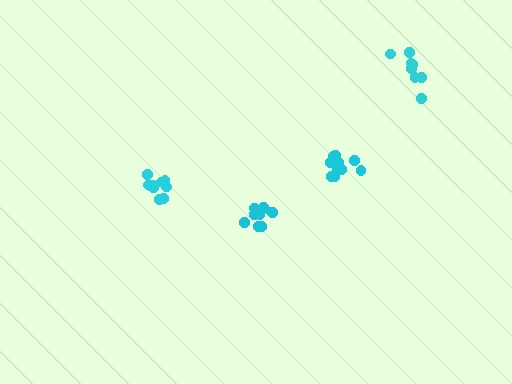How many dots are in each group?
Group 1: 11 dots, Group 2: 10 dots, Group 3: 10 dots, Group 4: 8 dots (39 total).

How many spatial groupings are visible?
There are 4 spatial groupings.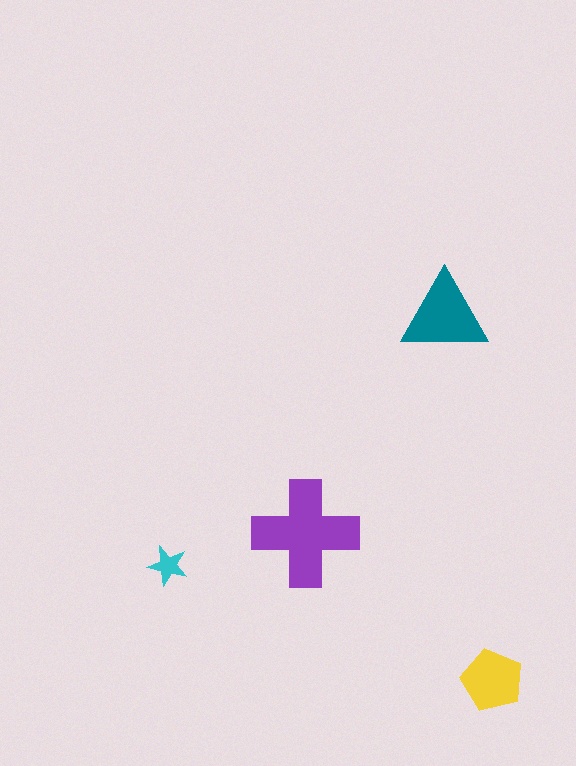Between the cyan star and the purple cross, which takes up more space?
The purple cross.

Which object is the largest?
The purple cross.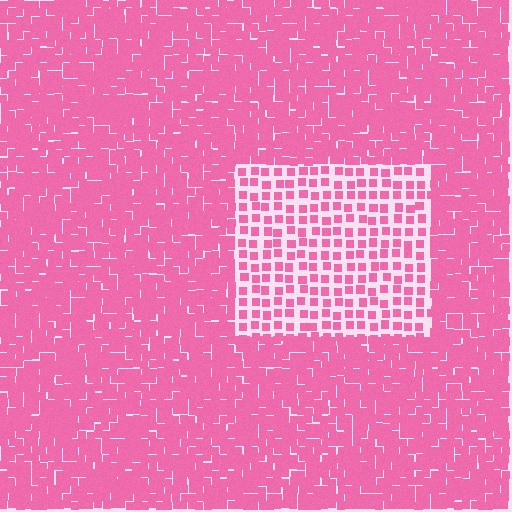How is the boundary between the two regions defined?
The boundary is defined by a change in element density (approximately 2.3x ratio). All elements are the same color, size, and shape.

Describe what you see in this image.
The image contains small pink elements arranged at two different densities. A rectangle-shaped region is visible where the elements are less densely packed than the surrounding area.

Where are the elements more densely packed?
The elements are more densely packed outside the rectangle boundary.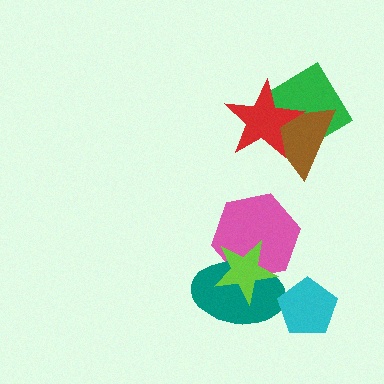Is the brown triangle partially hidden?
Yes, it is partially covered by another shape.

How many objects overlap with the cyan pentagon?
1 object overlaps with the cyan pentagon.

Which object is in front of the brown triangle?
The red star is in front of the brown triangle.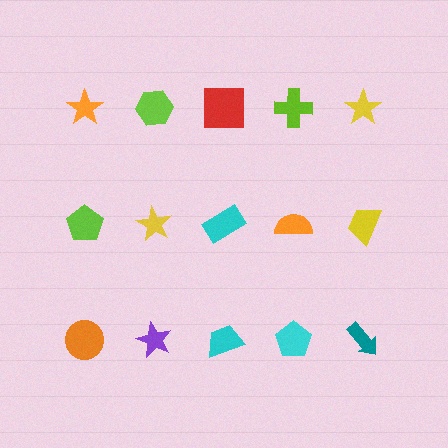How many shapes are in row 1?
5 shapes.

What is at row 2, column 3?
A cyan rectangle.